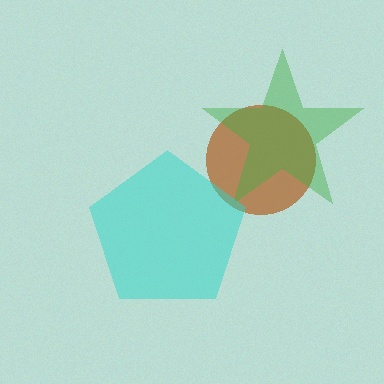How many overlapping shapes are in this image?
There are 3 overlapping shapes in the image.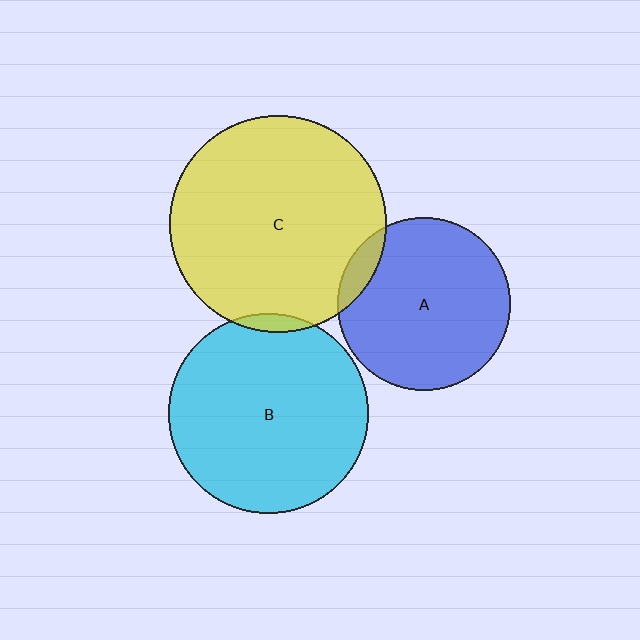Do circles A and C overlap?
Yes.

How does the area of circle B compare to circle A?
Approximately 1.3 times.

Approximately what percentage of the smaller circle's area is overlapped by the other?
Approximately 10%.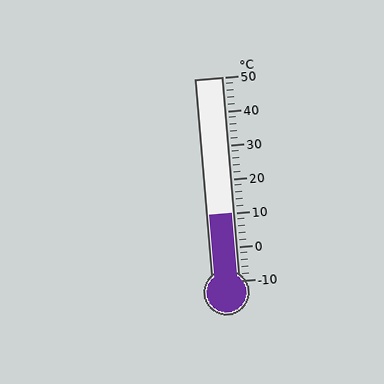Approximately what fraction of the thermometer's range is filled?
The thermometer is filled to approximately 35% of its range.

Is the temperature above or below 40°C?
The temperature is below 40°C.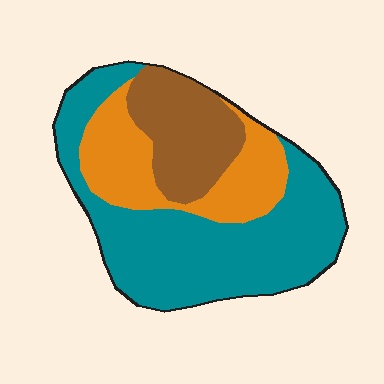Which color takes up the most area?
Teal, at roughly 55%.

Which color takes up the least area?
Brown, at roughly 20%.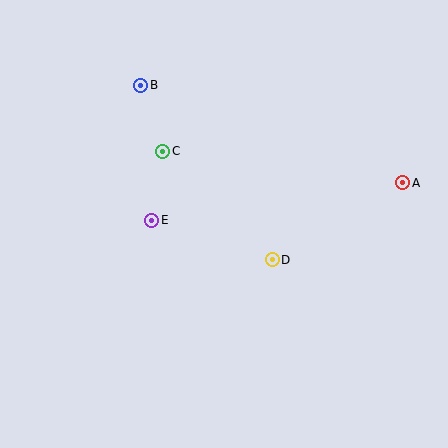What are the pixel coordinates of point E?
Point E is at (152, 220).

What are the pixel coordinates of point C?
Point C is at (163, 151).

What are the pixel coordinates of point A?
Point A is at (403, 183).